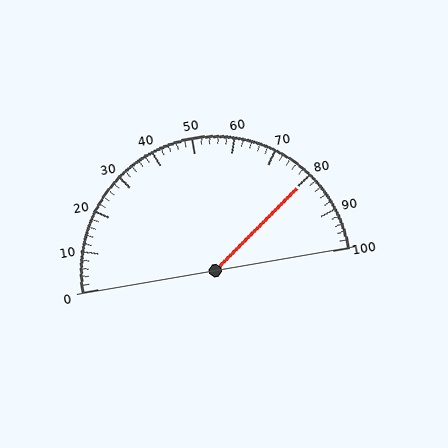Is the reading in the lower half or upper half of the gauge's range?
The reading is in the upper half of the range (0 to 100).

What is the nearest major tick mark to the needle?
The nearest major tick mark is 80.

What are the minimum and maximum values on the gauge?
The gauge ranges from 0 to 100.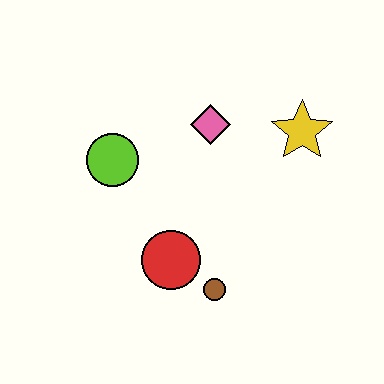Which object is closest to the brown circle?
The red circle is closest to the brown circle.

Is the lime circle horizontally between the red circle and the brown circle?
No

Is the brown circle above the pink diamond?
No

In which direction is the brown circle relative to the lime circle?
The brown circle is below the lime circle.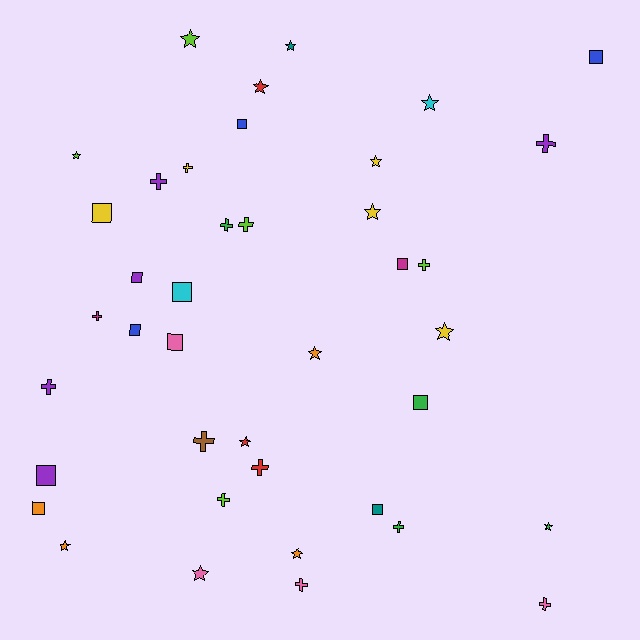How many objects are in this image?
There are 40 objects.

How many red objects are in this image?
There are 3 red objects.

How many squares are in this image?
There are 12 squares.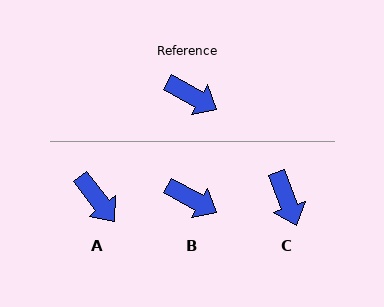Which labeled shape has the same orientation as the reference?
B.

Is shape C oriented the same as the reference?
No, it is off by about 41 degrees.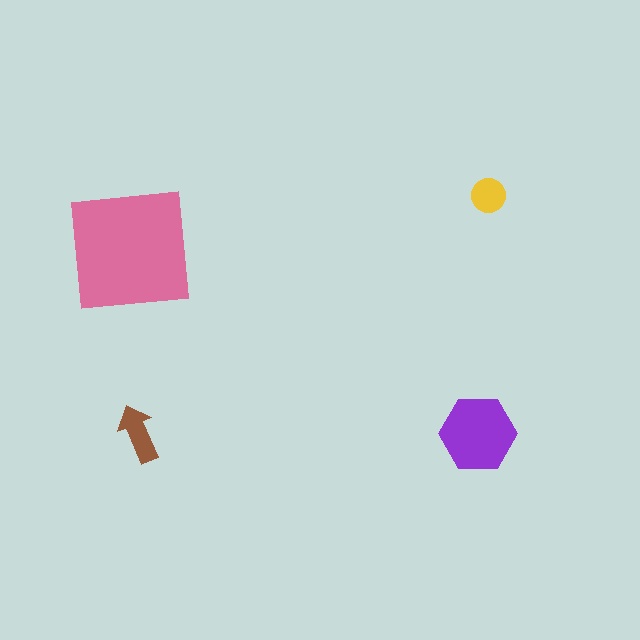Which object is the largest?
The pink square.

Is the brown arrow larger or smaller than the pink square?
Smaller.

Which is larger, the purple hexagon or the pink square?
The pink square.